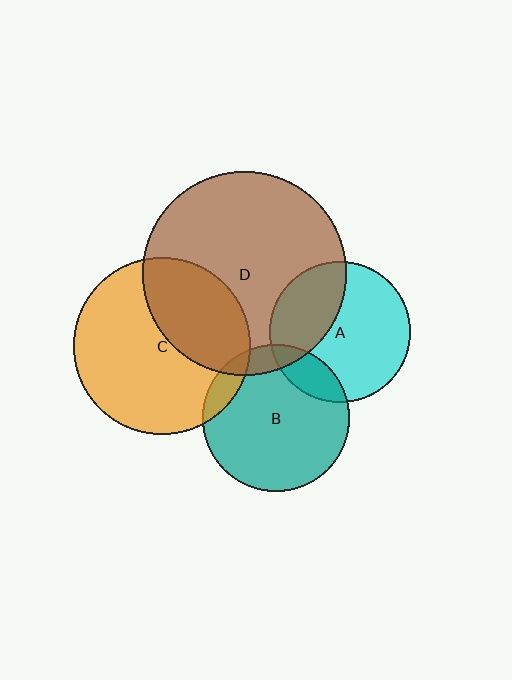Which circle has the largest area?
Circle D (brown).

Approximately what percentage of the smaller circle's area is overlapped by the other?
Approximately 10%.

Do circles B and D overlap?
Yes.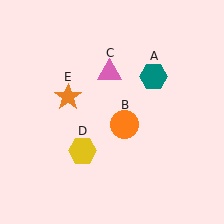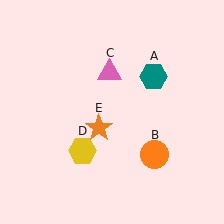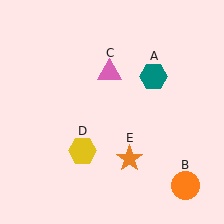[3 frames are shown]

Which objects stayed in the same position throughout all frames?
Teal hexagon (object A) and pink triangle (object C) and yellow hexagon (object D) remained stationary.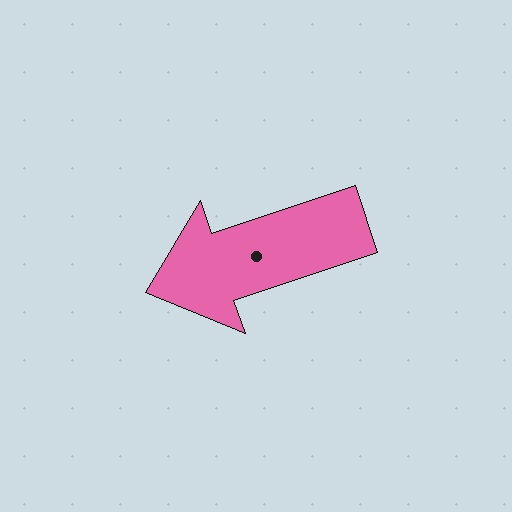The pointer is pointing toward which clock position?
Roughly 8 o'clock.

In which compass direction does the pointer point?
West.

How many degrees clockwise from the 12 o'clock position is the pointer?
Approximately 251 degrees.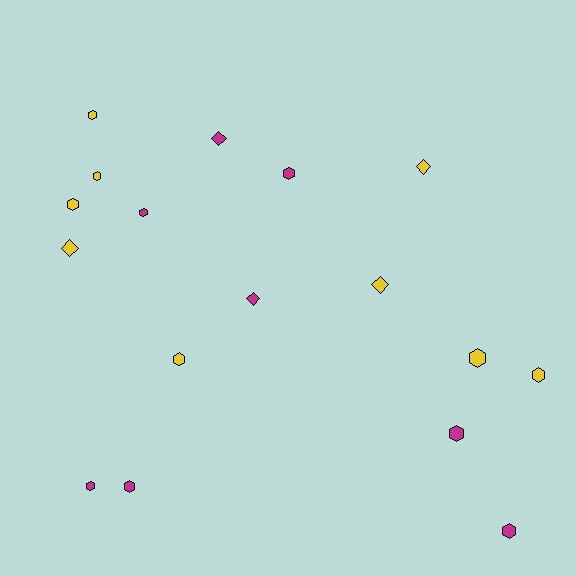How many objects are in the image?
There are 17 objects.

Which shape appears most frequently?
Hexagon, with 12 objects.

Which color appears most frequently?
Yellow, with 9 objects.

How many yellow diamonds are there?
There are 3 yellow diamonds.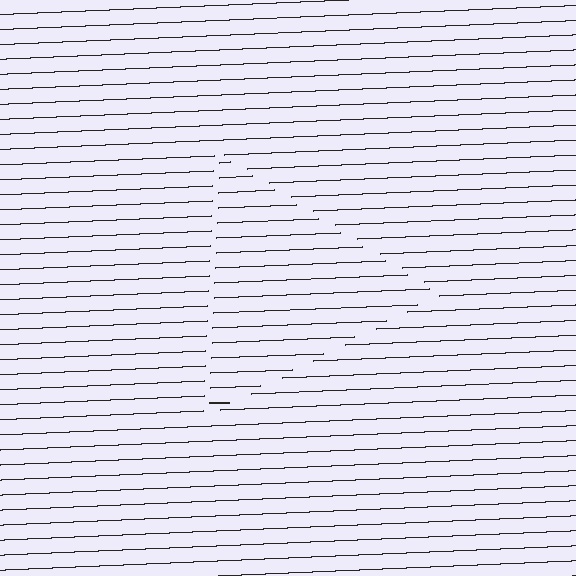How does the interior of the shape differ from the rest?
The interior of the shape contains the same grating, shifted by half a period — the contour is defined by the phase discontinuity where line-ends from the inner and outer gratings abut.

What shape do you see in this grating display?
An illusory triangle. The interior of the shape contains the same grating, shifted by half a period — the contour is defined by the phase discontinuity where line-ends from the inner and outer gratings abut.